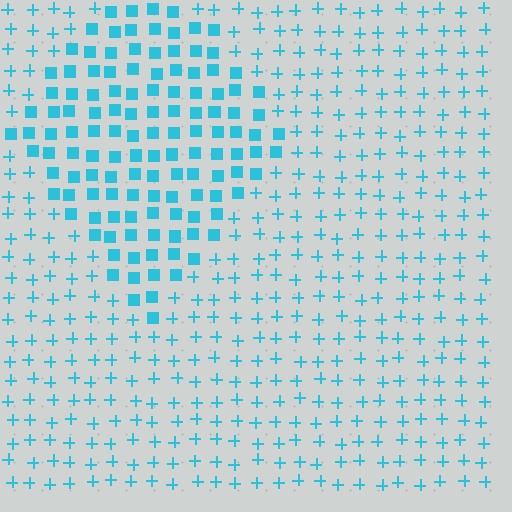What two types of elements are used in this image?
The image uses squares inside the diamond region and plus signs outside it.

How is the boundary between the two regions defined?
The boundary is defined by a change in element shape: squares inside vs. plus signs outside. All elements share the same color and spacing.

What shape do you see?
I see a diamond.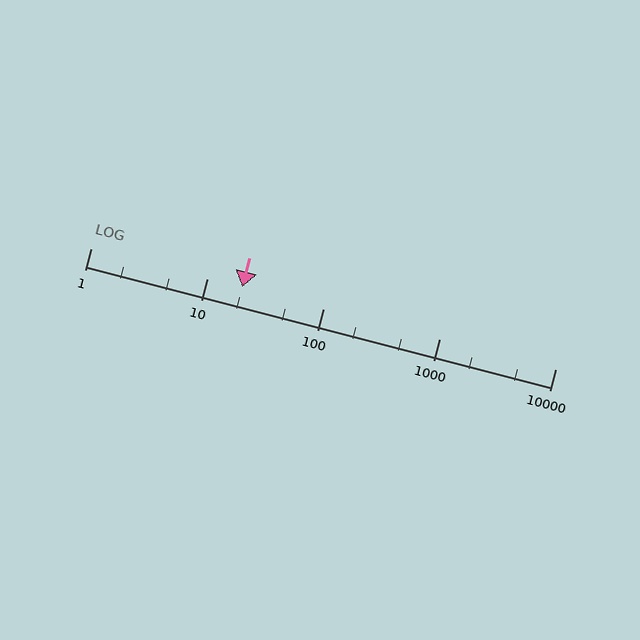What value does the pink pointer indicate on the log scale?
The pointer indicates approximately 20.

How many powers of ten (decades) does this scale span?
The scale spans 4 decades, from 1 to 10000.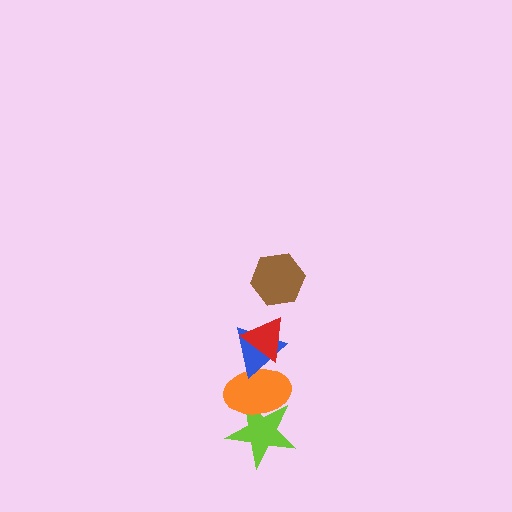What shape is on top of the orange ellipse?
The blue triangle is on top of the orange ellipse.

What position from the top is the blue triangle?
The blue triangle is 3rd from the top.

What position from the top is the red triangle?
The red triangle is 2nd from the top.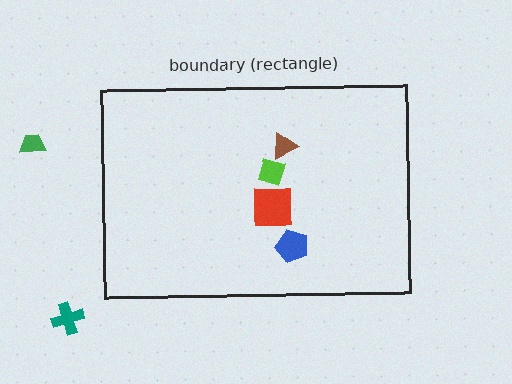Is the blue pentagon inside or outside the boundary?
Inside.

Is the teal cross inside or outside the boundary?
Outside.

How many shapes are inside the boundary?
4 inside, 2 outside.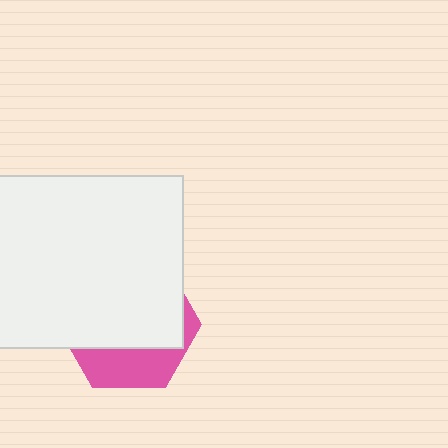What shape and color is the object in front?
The object in front is a white rectangle.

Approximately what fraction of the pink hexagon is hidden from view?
Roughly 70% of the pink hexagon is hidden behind the white rectangle.